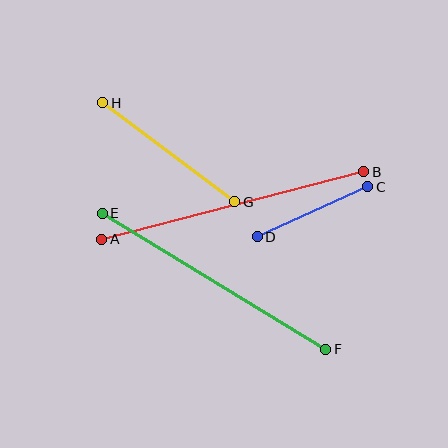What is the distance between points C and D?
The distance is approximately 122 pixels.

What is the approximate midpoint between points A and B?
The midpoint is at approximately (233, 205) pixels.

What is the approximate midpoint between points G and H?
The midpoint is at approximately (169, 152) pixels.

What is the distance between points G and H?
The distance is approximately 165 pixels.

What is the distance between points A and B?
The distance is approximately 270 pixels.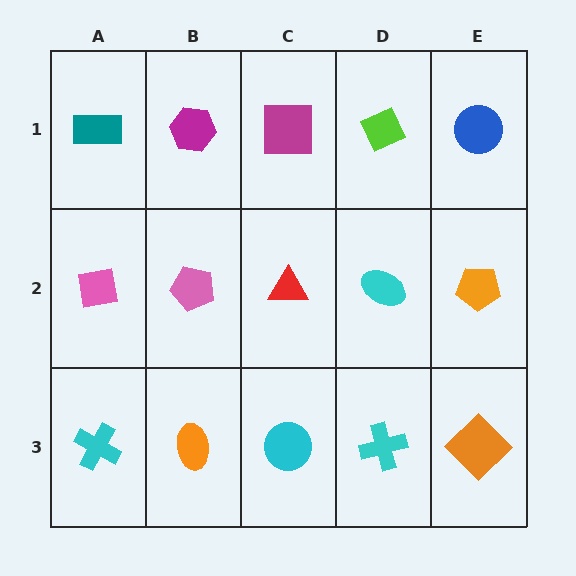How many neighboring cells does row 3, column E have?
2.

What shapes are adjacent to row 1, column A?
A pink square (row 2, column A), a magenta hexagon (row 1, column B).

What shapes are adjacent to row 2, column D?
A lime diamond (row 1, column D), a cyan cross (row 3, column D), a red triangle (row 2, column C), an orange pentagon (row 2, column E).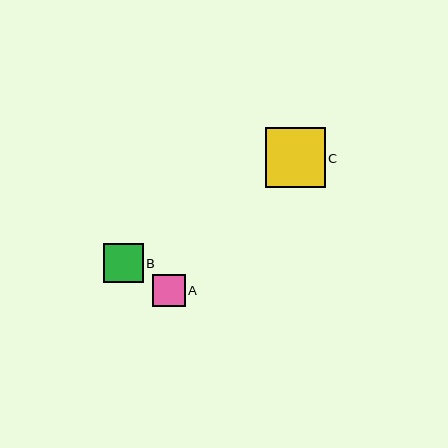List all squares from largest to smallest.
From largest to smallest: C, B, A.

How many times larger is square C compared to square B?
Square C is approximately 1.5 times the size of square B.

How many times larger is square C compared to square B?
Square C is approximately 1.5 times the size of square B.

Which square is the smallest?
Square A is the smallest with a size of approximately 33 pixels.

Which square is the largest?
Square C is the largest with a size of approximately 60 pixels.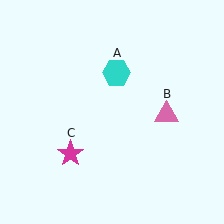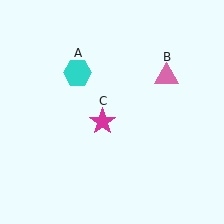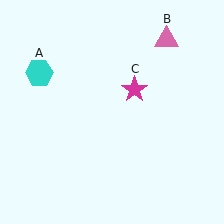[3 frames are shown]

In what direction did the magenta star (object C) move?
The magenta star (object C) moved up and to the right.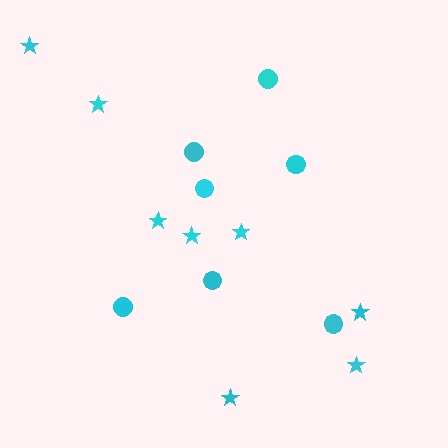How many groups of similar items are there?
There are 2 groups: one group of stars (8) and one group of circles (7).